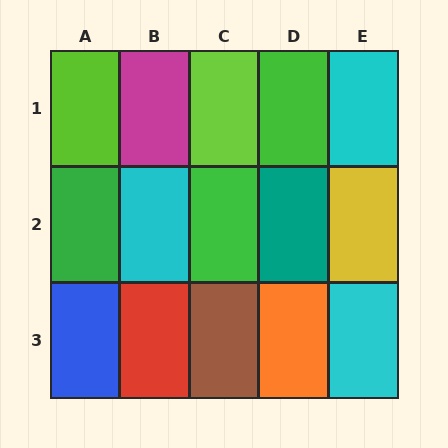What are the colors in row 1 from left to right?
Lime, magenta, lime, green, cyan.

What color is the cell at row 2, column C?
Green.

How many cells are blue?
1 cell is blue.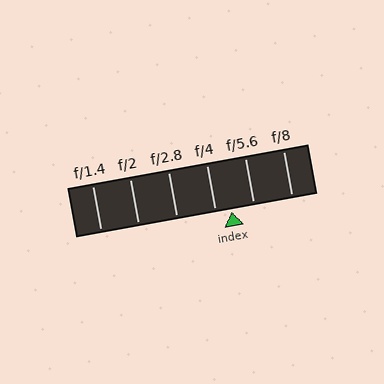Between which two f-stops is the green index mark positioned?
The index mark is between f/4 and f/5.6.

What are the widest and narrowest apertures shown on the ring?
The widest aperture shown is f/1.4 and the narrowest is f/8.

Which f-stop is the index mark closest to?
The index mark is closest to f/4.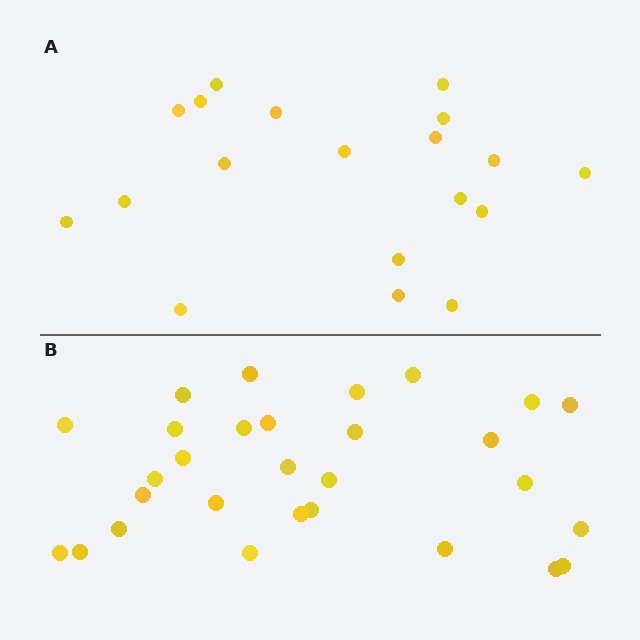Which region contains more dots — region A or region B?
Region B (the bottom region) has more dots.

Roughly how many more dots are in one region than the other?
Region B has roughly 10 or so more dots than region A.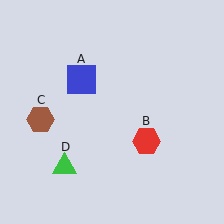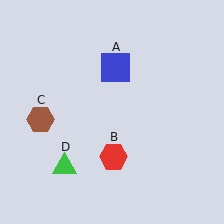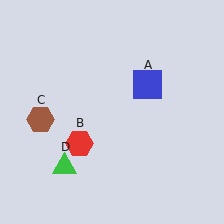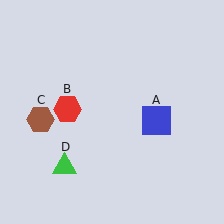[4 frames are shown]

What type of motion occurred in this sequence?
The blue square (object A), red hexagon (object B) rotated clockwise around the center of the scene.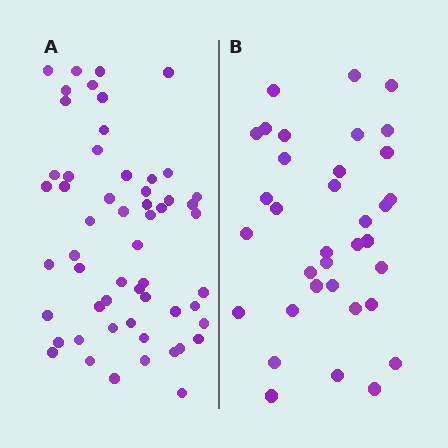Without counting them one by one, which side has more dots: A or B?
Region A (the left region) has more dots.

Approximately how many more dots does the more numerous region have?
Region A has approximately 20 more dots than region B.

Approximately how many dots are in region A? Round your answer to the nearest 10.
About 60 dots. (The exact count is 56, which rounds to 60.)